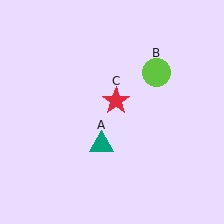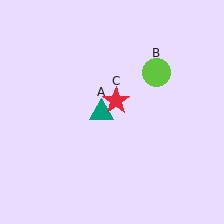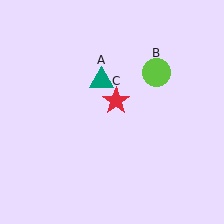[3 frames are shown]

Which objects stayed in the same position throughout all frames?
Lime circle (object B) and red star (object C) remained stationary.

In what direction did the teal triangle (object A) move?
The teal triangle (object A) moved up.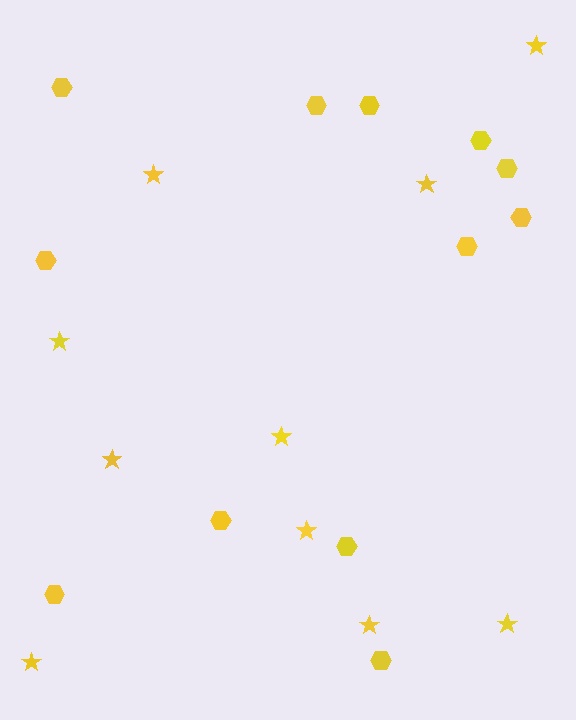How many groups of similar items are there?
There are 2 groups: one group of hexagons (12) and one group of stars (10).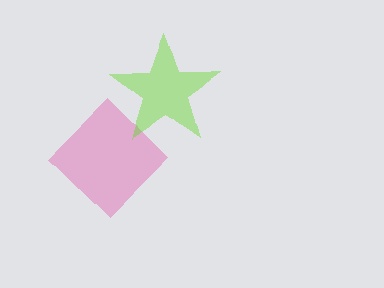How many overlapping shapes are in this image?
There are 2 overlapping shapes in the image.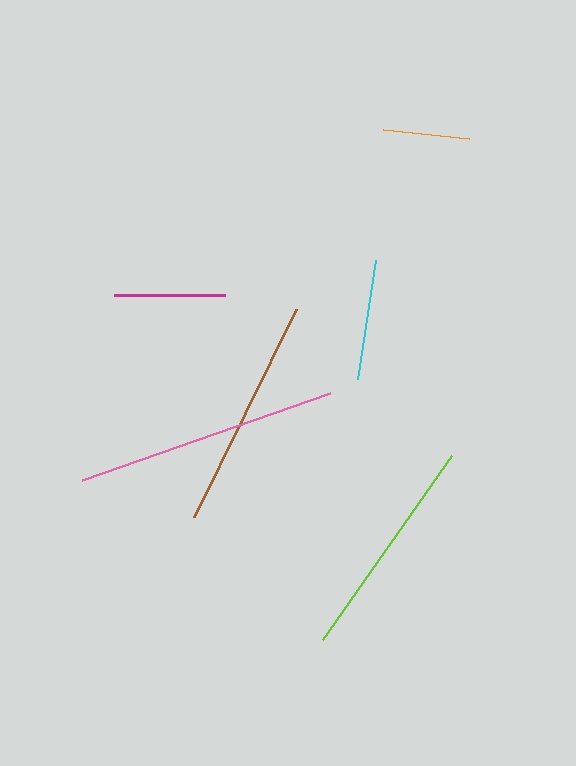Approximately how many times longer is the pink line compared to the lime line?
The pink line is approximately 1.2 times the length of the lime line.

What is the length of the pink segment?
The pink segment is approximately 262 pixels long.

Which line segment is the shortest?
The orange line is the shortest at approximately 86 pixels.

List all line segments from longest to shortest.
From longest to shortest: pink, brown, lime, cyan, magenta, orange.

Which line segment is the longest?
The pink line is the longest at approximately 262 pixels.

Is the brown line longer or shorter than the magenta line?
The brown line is longer than the magenta line.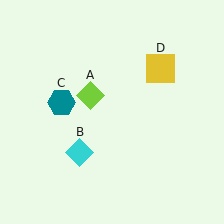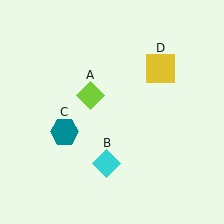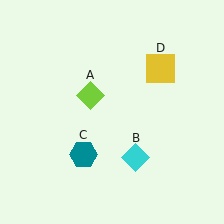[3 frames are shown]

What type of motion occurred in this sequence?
The cyan diamond (object B), teal hexagon (object C) rotated counterclockwise around the center of the scene.